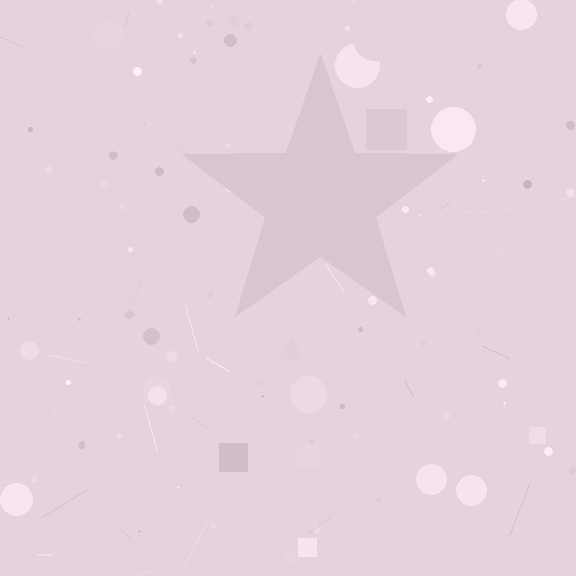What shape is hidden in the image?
A star is hidden in the image.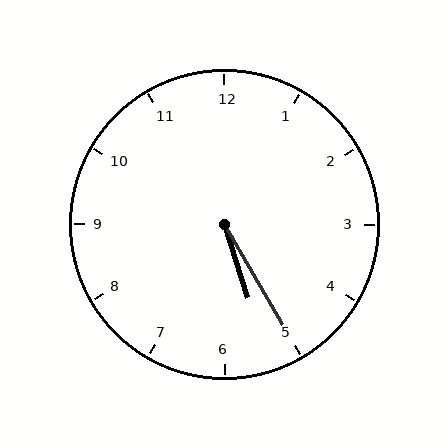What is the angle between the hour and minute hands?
Approximately 12 degrees.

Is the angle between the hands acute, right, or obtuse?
It is acute.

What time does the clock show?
5:25.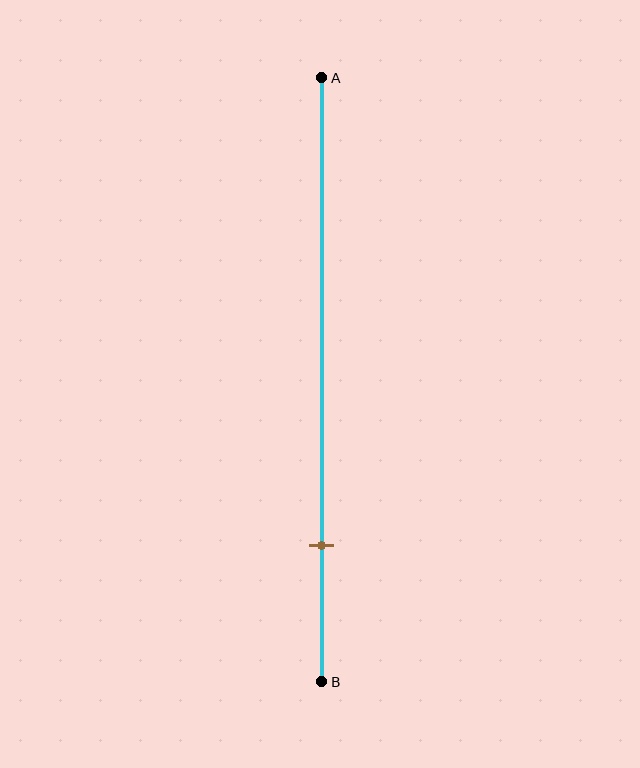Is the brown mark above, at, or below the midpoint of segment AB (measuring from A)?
The brown mark is below the midpoint of segment AB.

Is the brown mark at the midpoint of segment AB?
No, the mark is at about 75% from A, not at the 50% midpoint.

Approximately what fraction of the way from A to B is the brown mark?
The brown mark is approximately 75% of the way from A to B.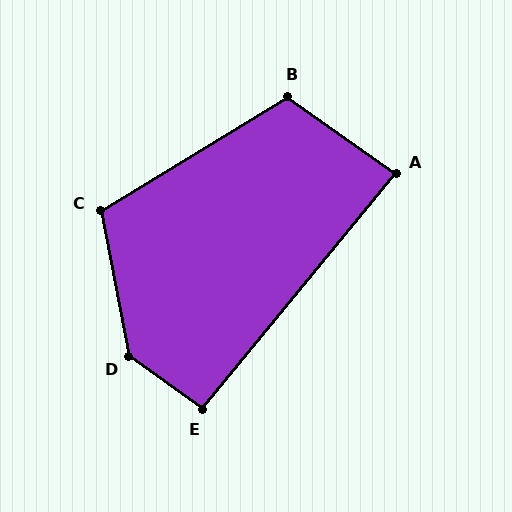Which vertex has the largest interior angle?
D, at approximately 136 degrees.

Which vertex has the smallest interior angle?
A, at approximately 86 degrees.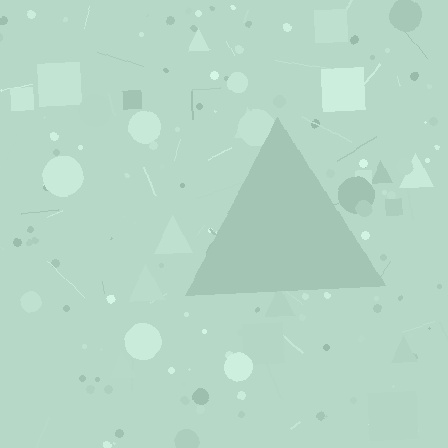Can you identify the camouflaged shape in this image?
The camouflaged shape is a triangle.